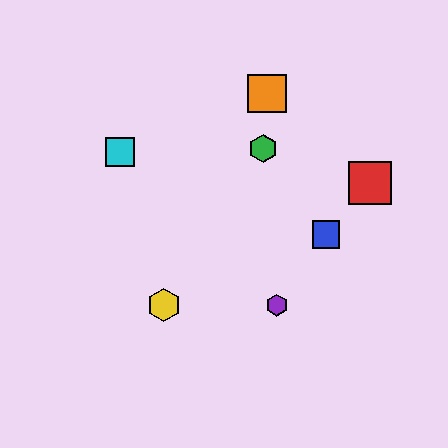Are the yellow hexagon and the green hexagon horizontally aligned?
No, the yellow hexagon is at y≈305 and the green hexagon is at y≈148.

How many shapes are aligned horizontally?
2 shapes (the yellow hexagon, the purple hexagon) are aligned horizontally.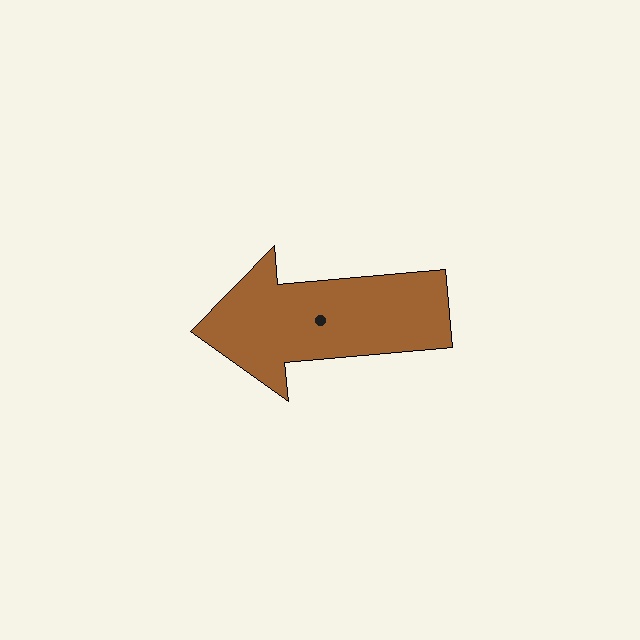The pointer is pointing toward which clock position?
Roughly 9 o'clock.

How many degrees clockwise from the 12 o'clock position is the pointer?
Approximately 265 degrees.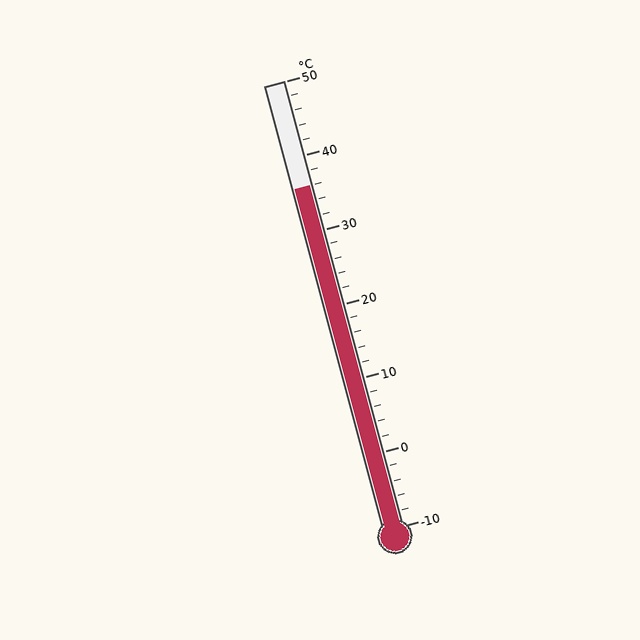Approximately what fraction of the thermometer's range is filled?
The thermometer is filled to approximately 75% of its range.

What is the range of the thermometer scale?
The thermometer scale ranges from -10°C to 50°C.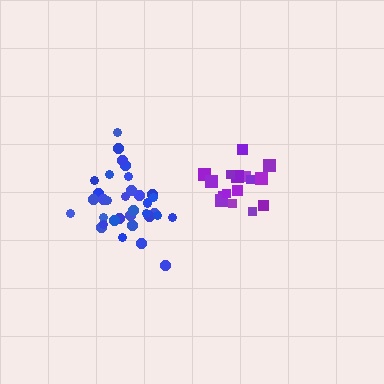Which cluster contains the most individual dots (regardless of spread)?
Blue (35).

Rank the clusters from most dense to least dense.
blue, purple.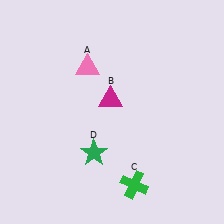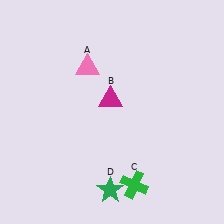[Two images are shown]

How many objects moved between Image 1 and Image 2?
1 object moved between the two images.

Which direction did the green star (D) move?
The green star (D) moved down.